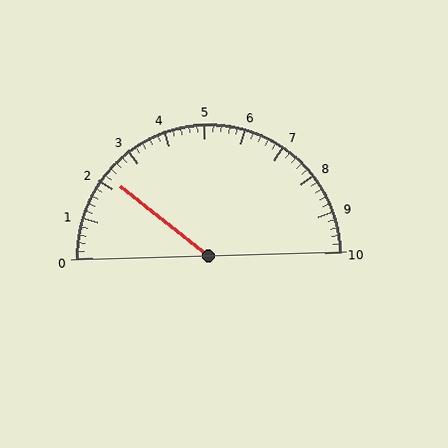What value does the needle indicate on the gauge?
The needle indicates approximately 2.2.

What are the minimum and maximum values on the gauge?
The gauge ranges from 0 to 10.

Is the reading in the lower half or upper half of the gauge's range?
The reading is in the lower half of the range (0 to 10).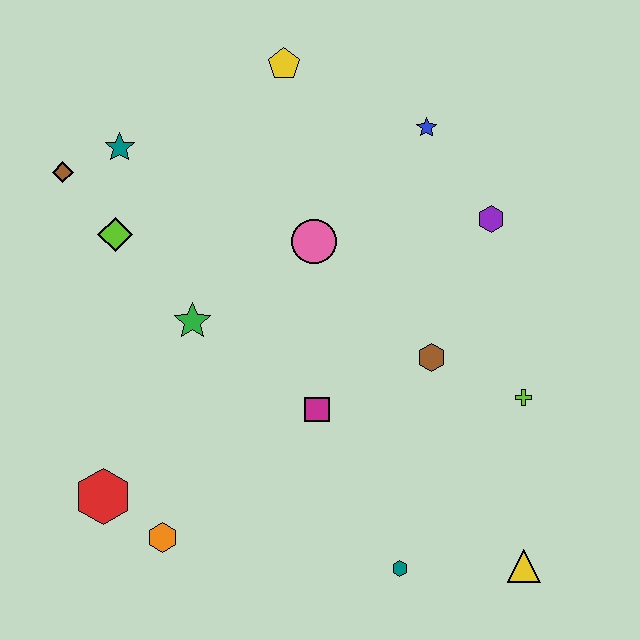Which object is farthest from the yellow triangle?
The brown diamond is farthest from the yellow triangle.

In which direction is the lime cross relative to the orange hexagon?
The lime cross is to the right of the orange hexagon.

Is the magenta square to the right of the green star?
Yes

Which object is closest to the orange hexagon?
The red hexagon is closest to the orange hexagon.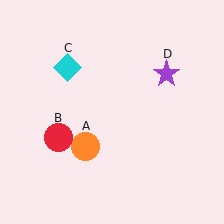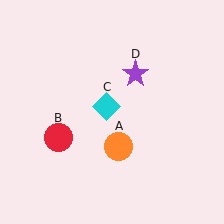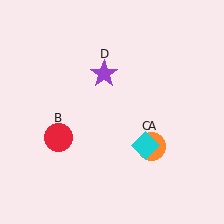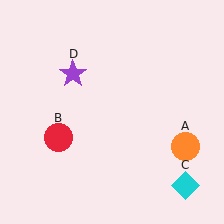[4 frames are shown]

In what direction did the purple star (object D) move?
The purple star (object D) moved left.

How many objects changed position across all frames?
3 objects changed position: orange circle (object A), cyan diamond (object C), purple star (object D).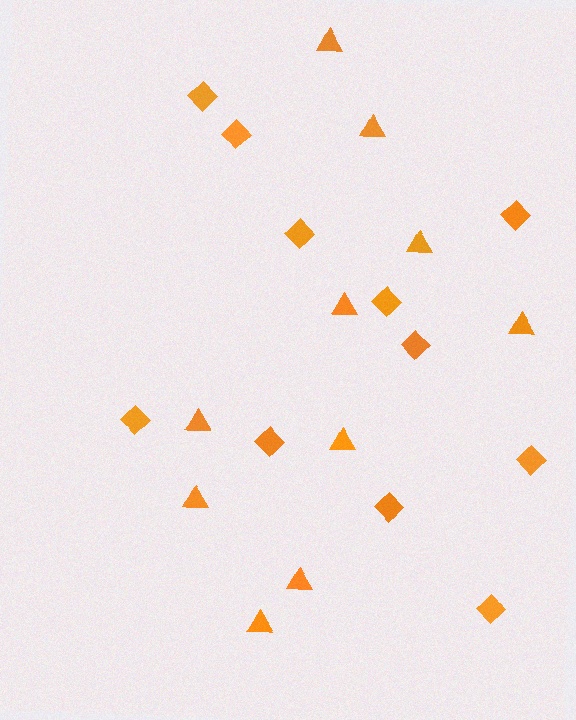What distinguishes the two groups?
There are 2 groups: one group of diamonds (11) and one group of triangles (10).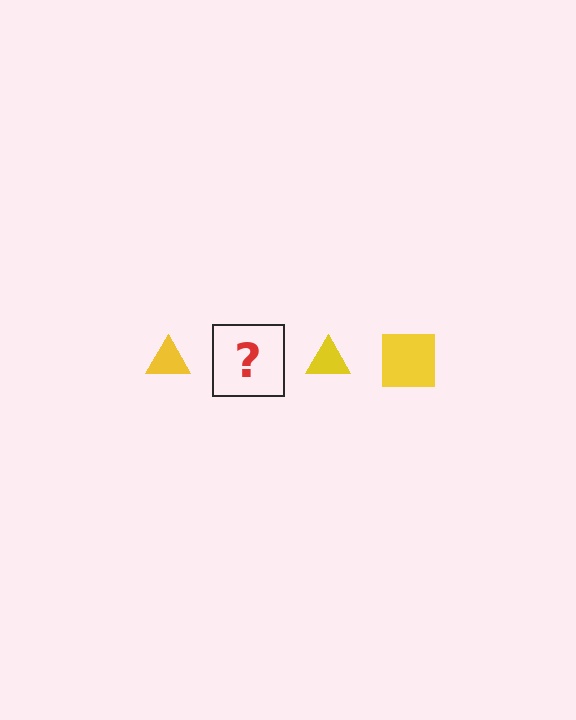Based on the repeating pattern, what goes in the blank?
The blank should be a yellow square.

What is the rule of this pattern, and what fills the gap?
The rule is that the pattern cycles through triangle, square shapes in yellow. The gap should be filled with a yellow square.